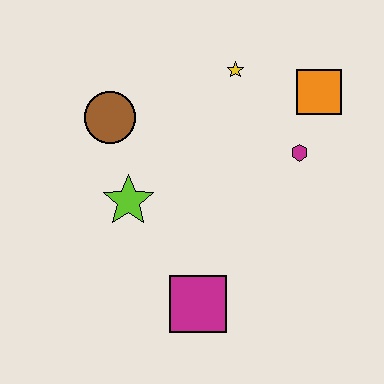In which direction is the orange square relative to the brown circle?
The orange square is to the right of the brown circle.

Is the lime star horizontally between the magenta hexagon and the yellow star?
No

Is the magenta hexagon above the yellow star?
No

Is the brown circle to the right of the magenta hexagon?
No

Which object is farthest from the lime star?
The orange square is farthest from the lime star.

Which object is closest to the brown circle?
The lime star is closest to the brown circle.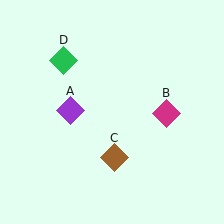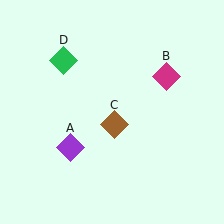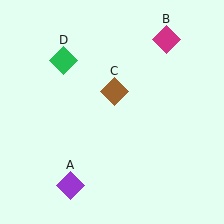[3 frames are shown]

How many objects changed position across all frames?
3 objects changed position: purple diamond (object A), magenta diamond (object B), brown diamond (object C).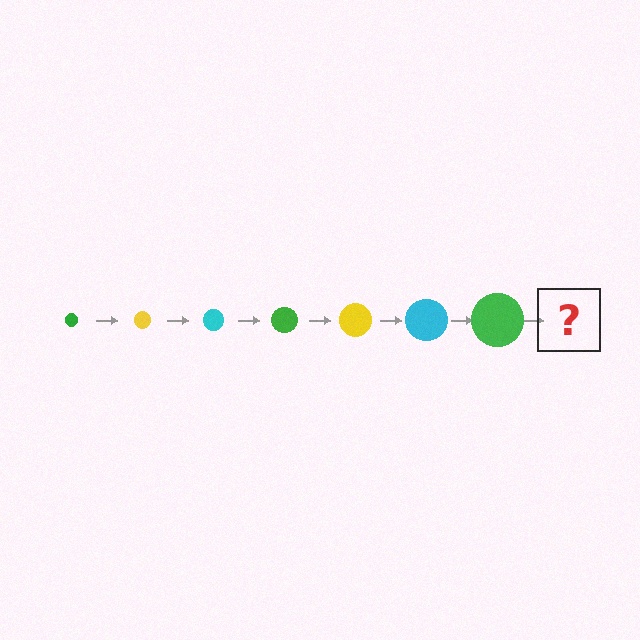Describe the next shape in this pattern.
It should be a yellow circle, larger than the previous one.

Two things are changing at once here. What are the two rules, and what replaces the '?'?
The two rules are that the circle grows larger each step and the color cycles through green, yellow, and cyan. The '?' should be a yellow circle, larger than the previous one.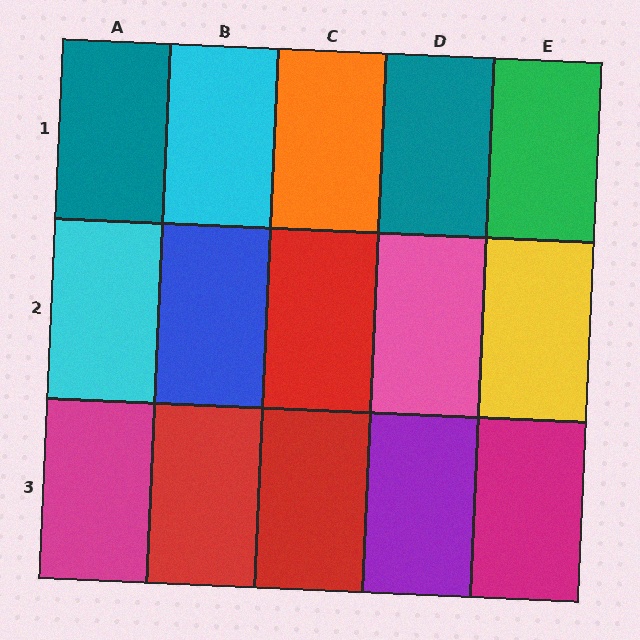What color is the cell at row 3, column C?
Red.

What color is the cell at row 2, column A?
Cyan.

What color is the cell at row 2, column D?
Pink.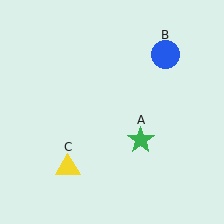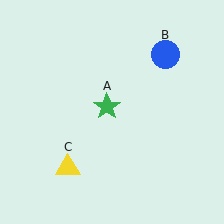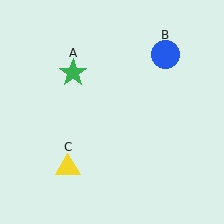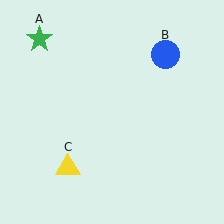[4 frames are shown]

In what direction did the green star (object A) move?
The green star (object A) moved up and to the left.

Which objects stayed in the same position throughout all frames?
Blue circle (object B) and yellow triangle (object C) remained stationary.